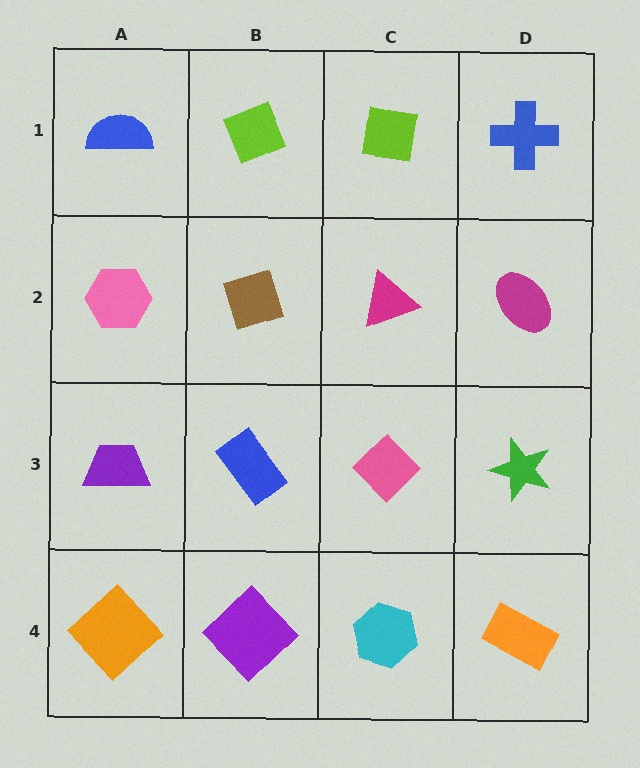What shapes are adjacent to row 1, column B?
A brown diamond (row 2, column B), a blue semicircle (row 1, column A), a lime square (row 1, column C).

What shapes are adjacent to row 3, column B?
A brown diamond (row 2, column B), a purple diamond (row 4, column B), a purple trapezoid (row 3, column A), a pink diamond (row 3, column C).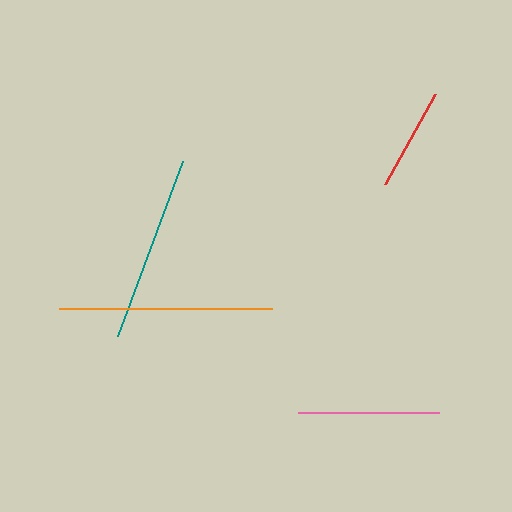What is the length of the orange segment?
The orange segment is approximately 213 pixels long.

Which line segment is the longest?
The orange line is the longest at approximately 213 pixels.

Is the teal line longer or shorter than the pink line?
The teal line is longer than the pink line.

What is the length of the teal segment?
The teal segment is approximately 187 pixels long.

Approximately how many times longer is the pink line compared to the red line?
The pink line is approximately 1.4 times the length of the red line.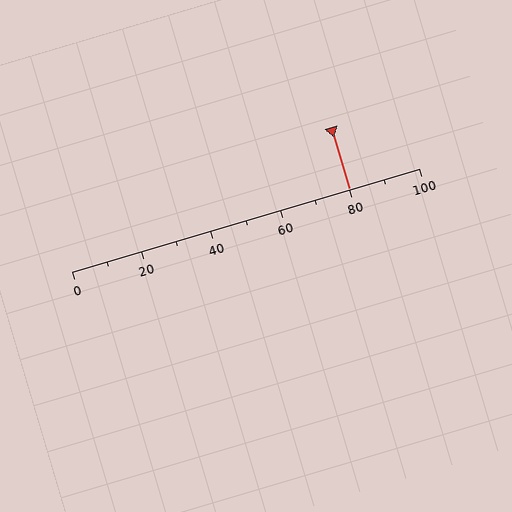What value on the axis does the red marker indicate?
The marker indicates approximately 80.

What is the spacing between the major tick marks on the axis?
The major ticks are spaced 20 apart.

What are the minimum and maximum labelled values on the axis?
The axis runs from 0 to 100.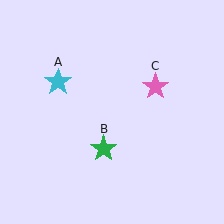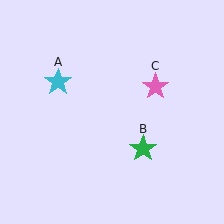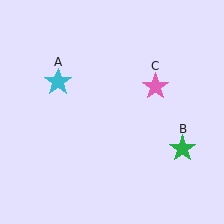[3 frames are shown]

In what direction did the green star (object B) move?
The green star (object B) moved right.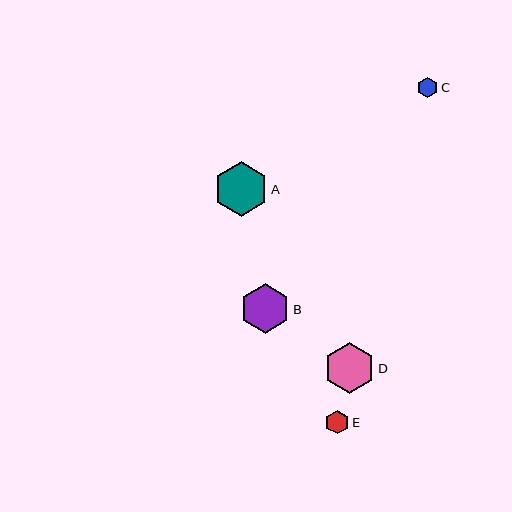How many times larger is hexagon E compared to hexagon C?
Hexagon E is approximately 1.1 times the size of hexagon C.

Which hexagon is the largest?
Hexagon A is the largest with a size of approximately 54 pixels.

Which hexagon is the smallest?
Hexagon C is the smallest with a size of approximately 21 pixels.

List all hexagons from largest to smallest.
From largest to smallest: A, D, B, E, C.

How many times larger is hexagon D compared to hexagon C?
Hexagon D is approximately 2.4 times the size of hexagon C.